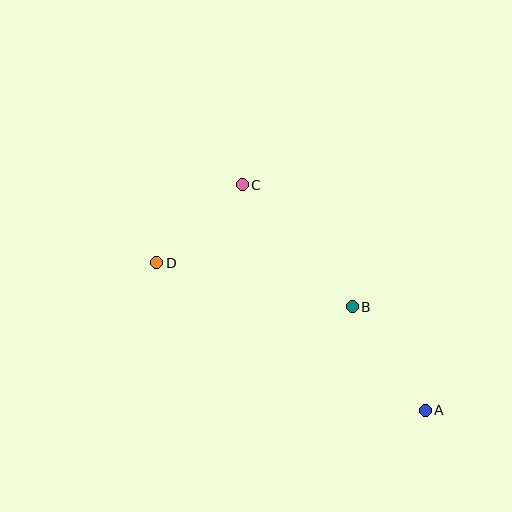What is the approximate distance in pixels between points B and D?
The distance between B and D is approximately 200 pixels.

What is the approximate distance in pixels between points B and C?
The distance between B and C is approximately 164 pixels.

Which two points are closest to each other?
Points C and D are closest to each other.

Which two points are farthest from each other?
Points A and D are farthest from each other.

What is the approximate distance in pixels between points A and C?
The distance between A and C is approximately 290 pixels.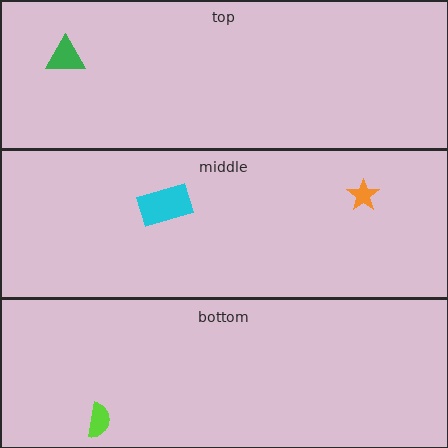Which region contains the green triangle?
The top region.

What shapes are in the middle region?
The cyan rectangle, the orange star.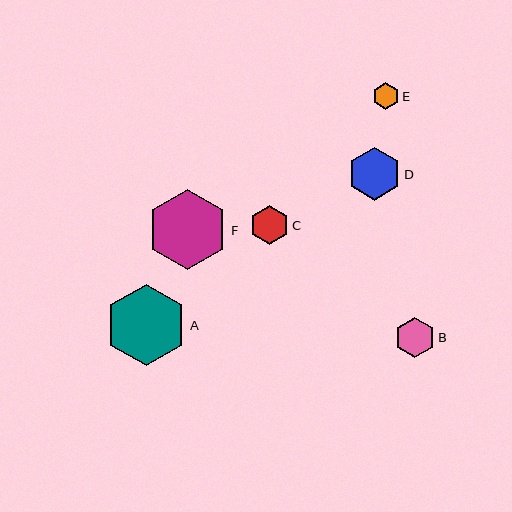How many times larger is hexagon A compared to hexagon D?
Hexagon A is approximately 1.5 times the size of hexagon D.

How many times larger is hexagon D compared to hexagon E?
Hexagon D is approximately 2.0 times the size of hexagon E.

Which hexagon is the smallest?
Hexagon E is the smallest with a size of approximately 27 pixels.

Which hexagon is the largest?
Hexagon A is the largest with a size of approximately 81 pixels.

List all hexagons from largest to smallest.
From largest to smallest: A, F, D, B, C, E.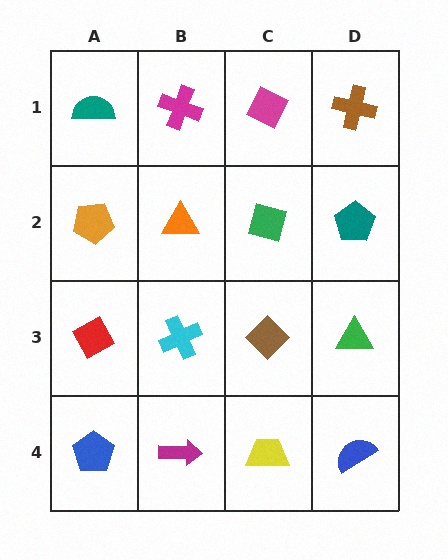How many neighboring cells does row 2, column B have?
4.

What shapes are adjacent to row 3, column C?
A green square (row 2, column C), a yellow trapezoid (row 4, column C), a cyan cross (row 3, column B), a green triangle (row 3, column D).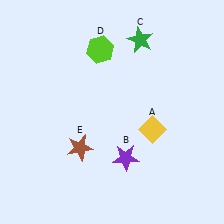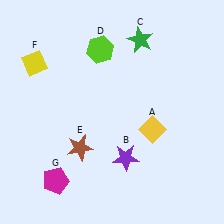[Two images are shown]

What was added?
A yellow diamond (F), a magenta pentagon (G) were added in Image 2.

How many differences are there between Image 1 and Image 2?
There are 2 differences between the two images.